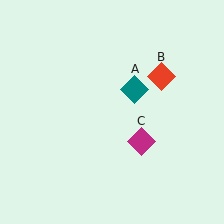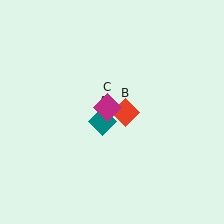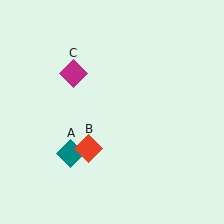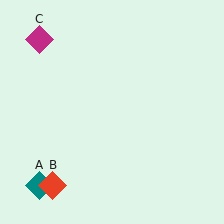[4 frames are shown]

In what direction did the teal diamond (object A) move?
The teal diamond (object A) moved down and to the left.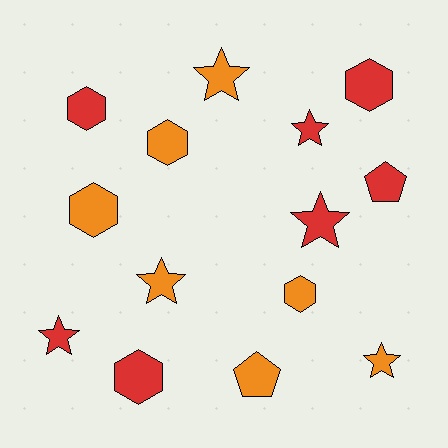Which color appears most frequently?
Orange, with 7 objects.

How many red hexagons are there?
There are 3 red hexagons.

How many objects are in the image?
There are 14 objects.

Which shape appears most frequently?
Hexagon, with 6 objects.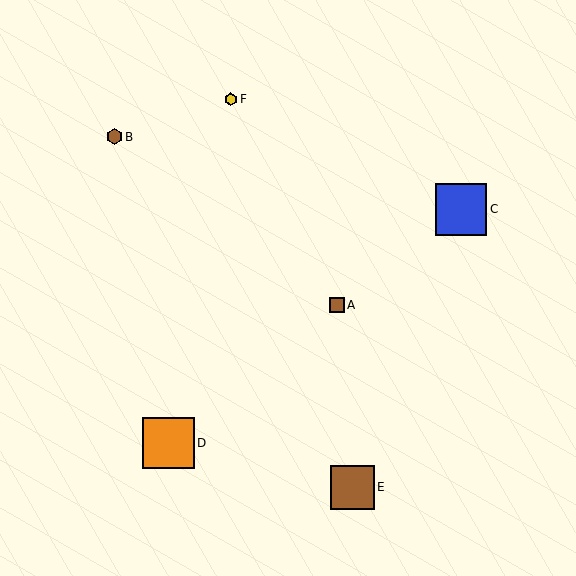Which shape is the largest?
The blue square (labeled C) is the largest.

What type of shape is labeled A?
Shape A is a brown square.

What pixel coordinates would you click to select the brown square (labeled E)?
Click at (352, 487) to select the brown square E.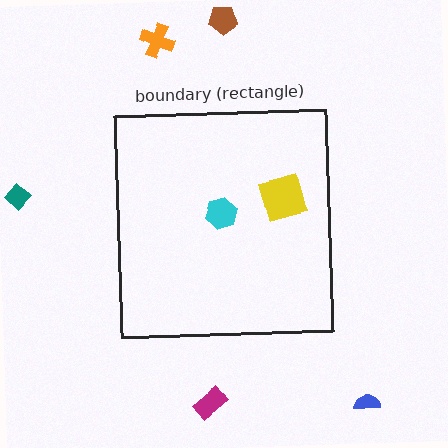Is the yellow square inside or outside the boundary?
Inside.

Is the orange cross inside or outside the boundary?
Outside.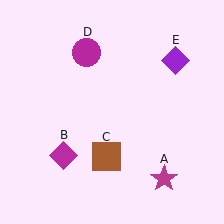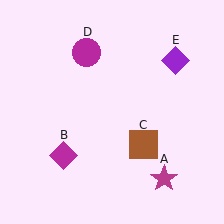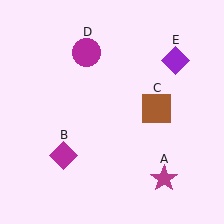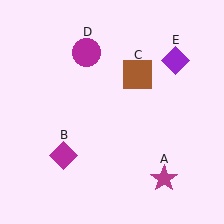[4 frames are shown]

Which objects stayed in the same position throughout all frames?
Magenta star (object A) and magenta diamond (object B) and magenta circle (object D) and purple diamond (object E) remained stationary.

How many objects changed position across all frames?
1 object changed position: brown square (object C).